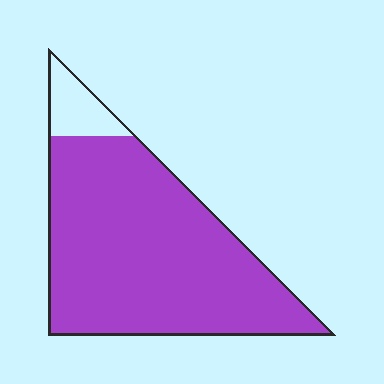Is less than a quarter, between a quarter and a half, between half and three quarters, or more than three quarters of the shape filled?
More than three quarters.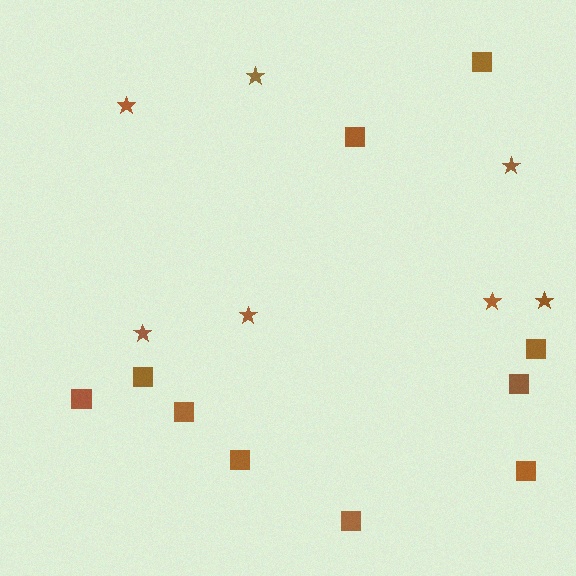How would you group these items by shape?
There are 2 groups: one group of stars (7) and one group of squares (10).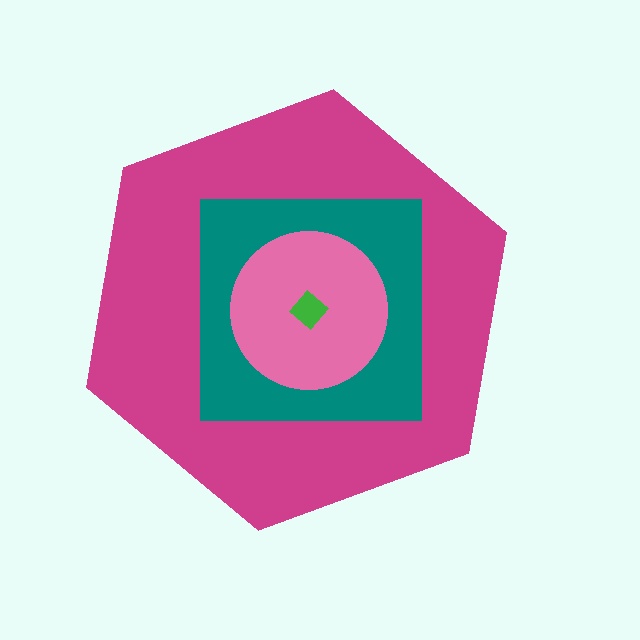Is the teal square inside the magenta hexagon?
Yes.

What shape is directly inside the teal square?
The pink circle.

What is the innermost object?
The green diamond.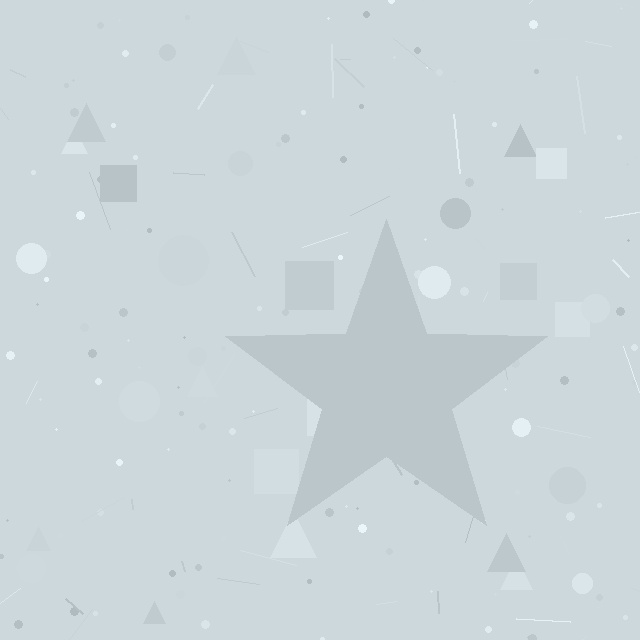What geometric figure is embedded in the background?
A star is embedded in the background.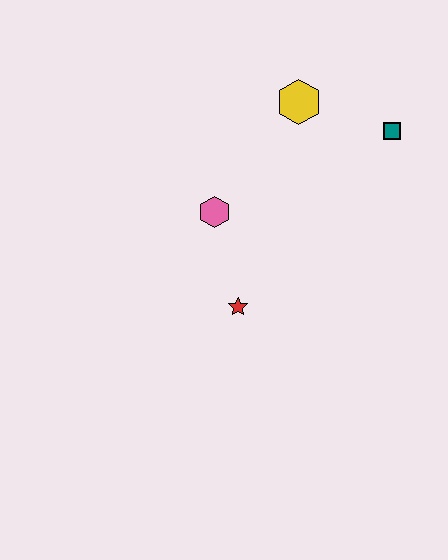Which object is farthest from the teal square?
The red star is farthest from the teal square.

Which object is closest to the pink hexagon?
The red star is closest to the pink hexagon.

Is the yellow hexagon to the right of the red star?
Yes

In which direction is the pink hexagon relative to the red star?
The pink hexagon is above the red star.